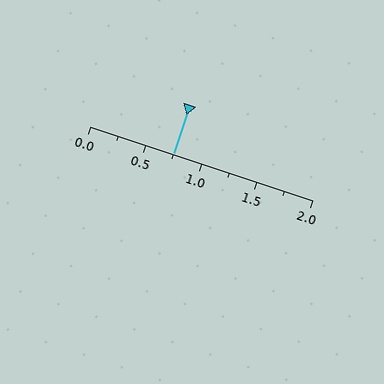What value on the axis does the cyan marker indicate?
The marker indicates approximately 0.75.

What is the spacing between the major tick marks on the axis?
The major ticks are spaced 0.5 apart.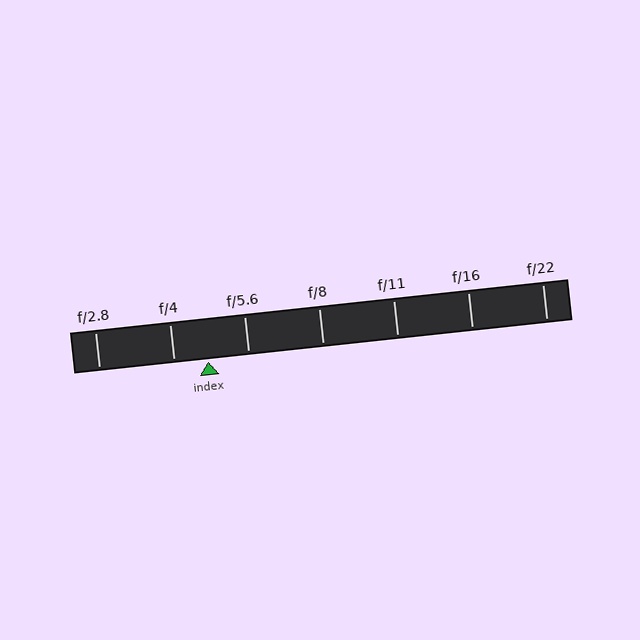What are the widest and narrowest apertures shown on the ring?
The widest aperture shown is f/2.8 and the narrowest is f/22.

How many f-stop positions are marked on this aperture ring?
There are 7 f-stop positions marked.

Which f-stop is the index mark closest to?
The index mark is closest to f/4.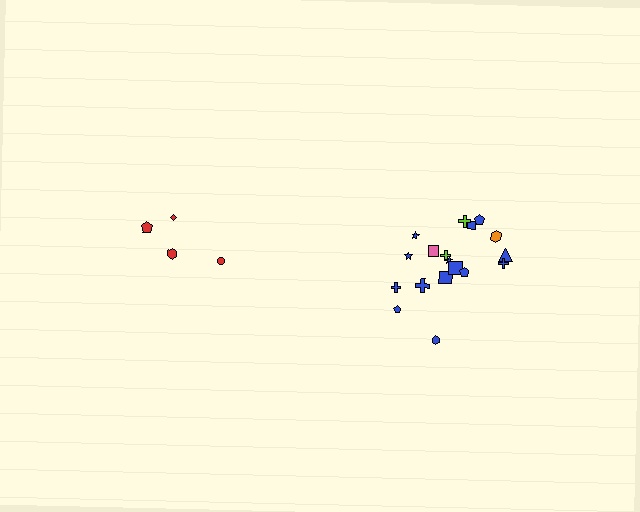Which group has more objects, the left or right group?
The right group.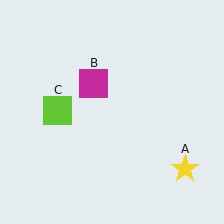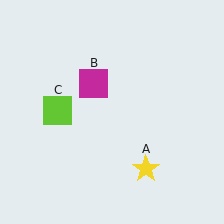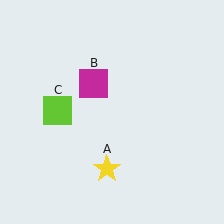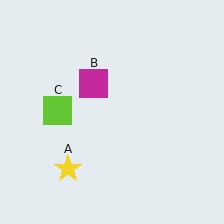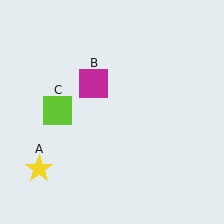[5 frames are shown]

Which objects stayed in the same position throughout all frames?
Magenta square (object B) and lime square (object C) remained stationary.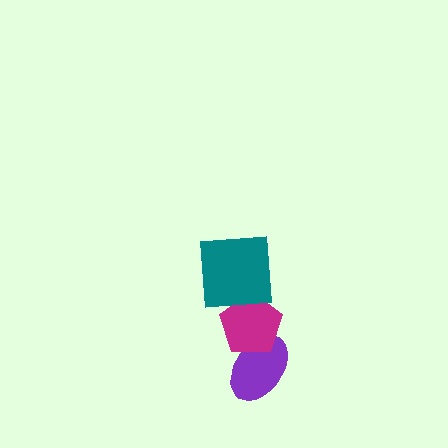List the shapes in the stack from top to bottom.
From top to bottom: the teal square, the magenta pentagon, the purple ellipse.